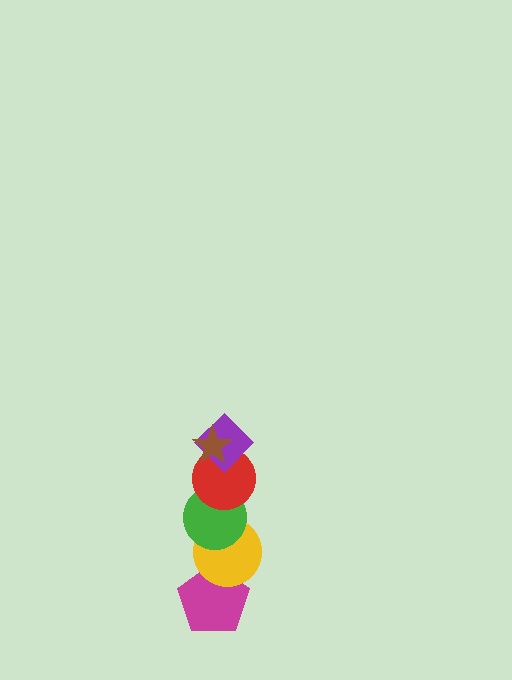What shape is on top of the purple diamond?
The brown star is on top of the purple diamond.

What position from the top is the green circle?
The green circle is 4th from the top.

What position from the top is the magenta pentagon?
The magenta pentagon is 6th from the top.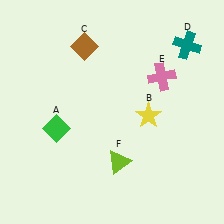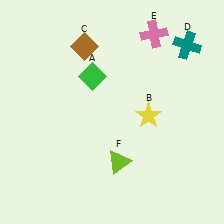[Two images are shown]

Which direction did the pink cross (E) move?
The pink cross (E) moved up.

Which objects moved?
The objects that moved are: the green diamond (A), the pink cross (E).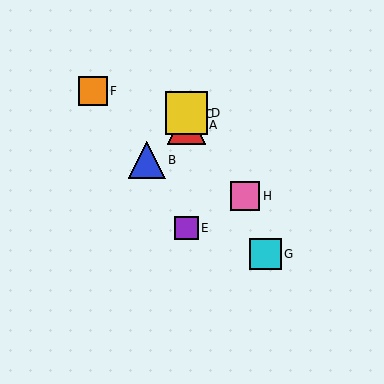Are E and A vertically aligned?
Yes, both are at x≈187.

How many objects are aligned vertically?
4 objects (A, C, D, E) are aligned vertically.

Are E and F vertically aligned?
No, E is at x≈187 and F is at x≈93.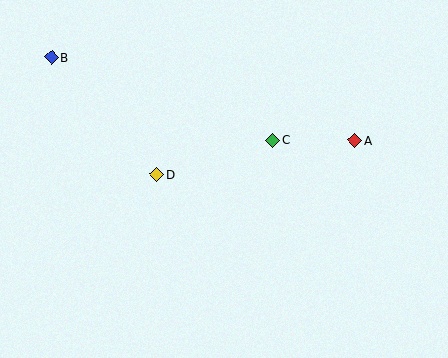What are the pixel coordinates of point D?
Point D is at (157, 174).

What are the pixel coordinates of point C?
Point C is at (272, 140).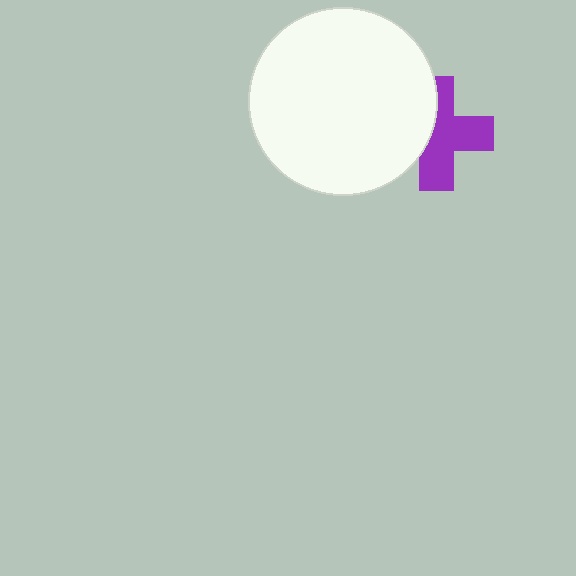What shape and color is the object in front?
The object in front is a white circle.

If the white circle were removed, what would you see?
You would see the complete purple cross.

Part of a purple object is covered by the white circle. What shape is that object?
It is a cross.